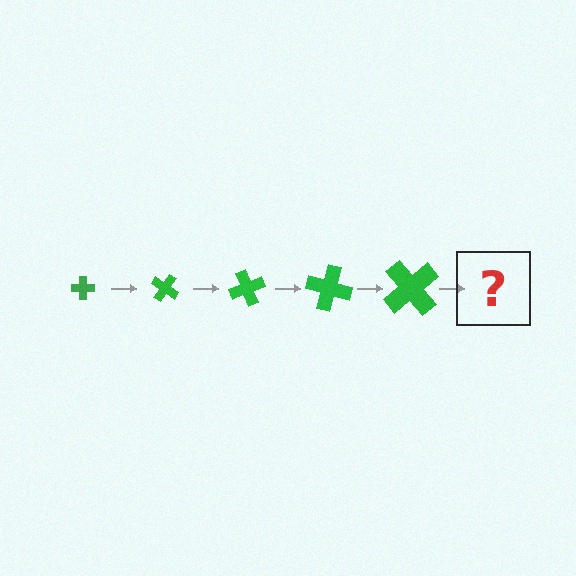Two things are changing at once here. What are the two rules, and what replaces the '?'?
The two rules are that the cross grows larger each step and it rotates 35 degrees each step. The '?' should be a cross, larger than the previous one and rotated 175 degrees from the start.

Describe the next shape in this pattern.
It should be a cross, larger than the previous one and rotated 175 degrees from the start.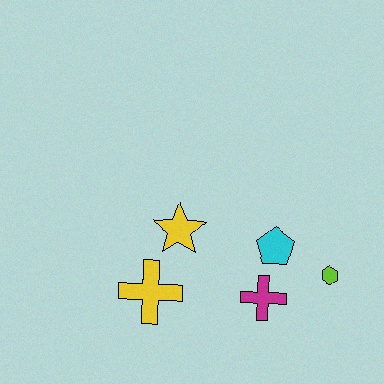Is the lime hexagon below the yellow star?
Yes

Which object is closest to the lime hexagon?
The cyan pentagon is closest to the lime hexagon.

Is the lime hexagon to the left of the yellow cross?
No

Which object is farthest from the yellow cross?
The lime hexagon is farthest from the yellow cross.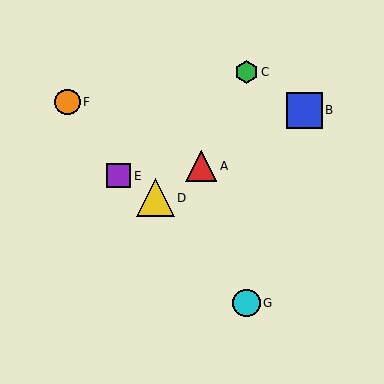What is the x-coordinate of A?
Object A is at x≈201.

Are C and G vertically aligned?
Yes, both are at x≈247.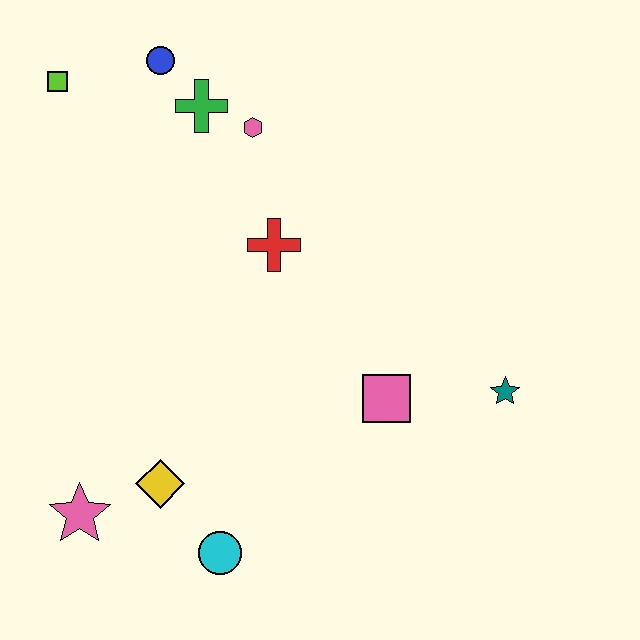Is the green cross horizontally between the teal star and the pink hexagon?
No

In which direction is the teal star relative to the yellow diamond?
The teal star is to the right of the yellow diamond.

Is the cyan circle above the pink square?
No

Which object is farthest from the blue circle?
The cyan circle is farthest from the blue circle.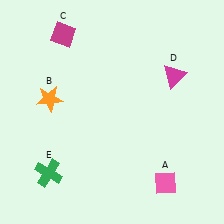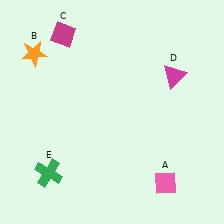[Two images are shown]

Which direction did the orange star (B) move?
The orange star (B) moved up.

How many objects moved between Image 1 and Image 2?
1 object moved between the two images.